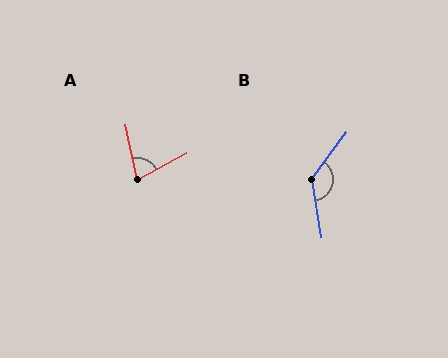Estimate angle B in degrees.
Approximately 134 degrees.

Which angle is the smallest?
A, at approximately 74 degrees.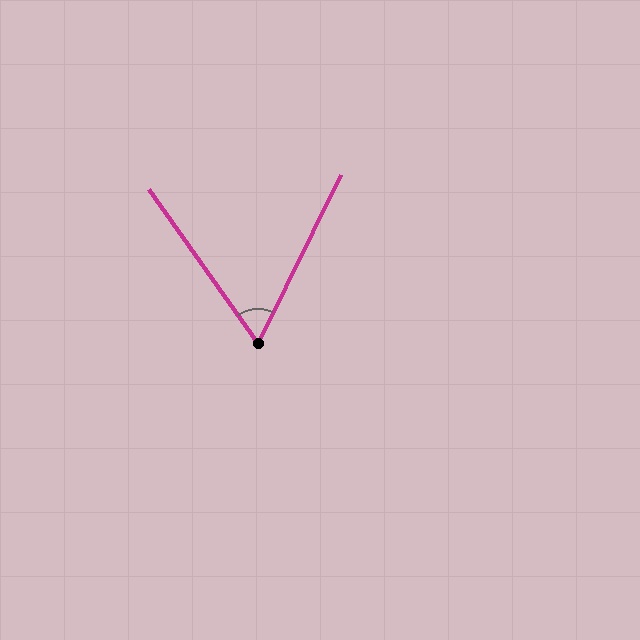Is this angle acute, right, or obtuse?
It is acute.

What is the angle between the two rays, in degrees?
Approximately 62 degrees.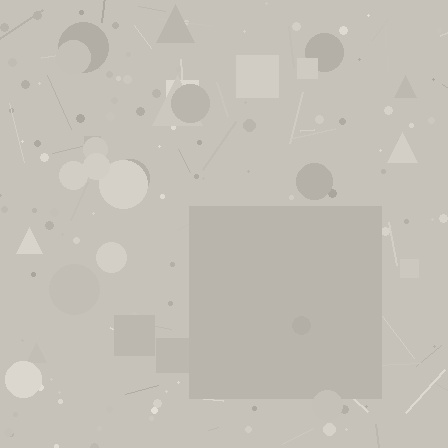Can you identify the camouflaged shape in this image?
The camouflaged shape is a square.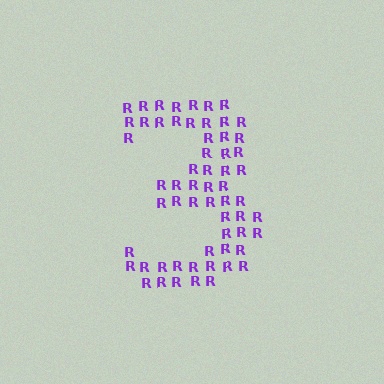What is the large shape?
The large shape is the digit 3.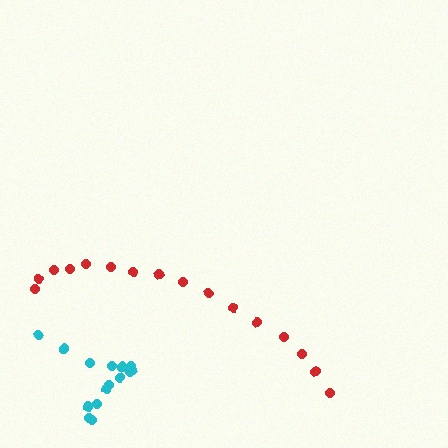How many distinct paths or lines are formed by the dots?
There are 2 distinct paths.